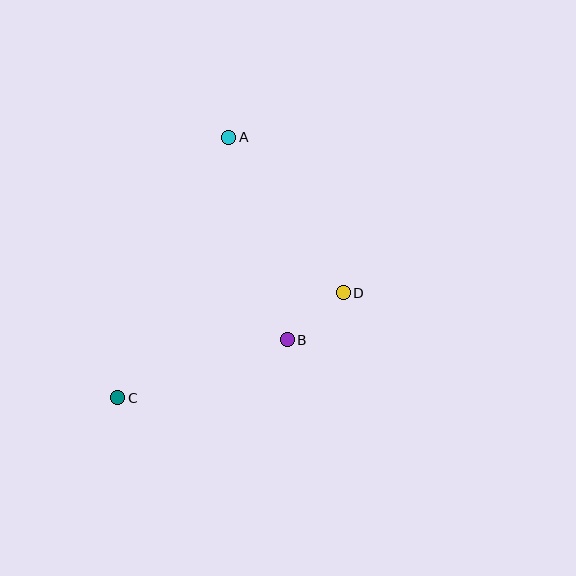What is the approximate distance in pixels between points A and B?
The distance between A and B is approximately 211 pixels.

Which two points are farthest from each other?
Points A and C are farthest from each other.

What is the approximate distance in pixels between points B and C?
The distance between B and C is approximately 179 pixels.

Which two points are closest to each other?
Points B and D are closest to each other.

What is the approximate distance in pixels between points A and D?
The distance between A and D is approximately 193 pixels.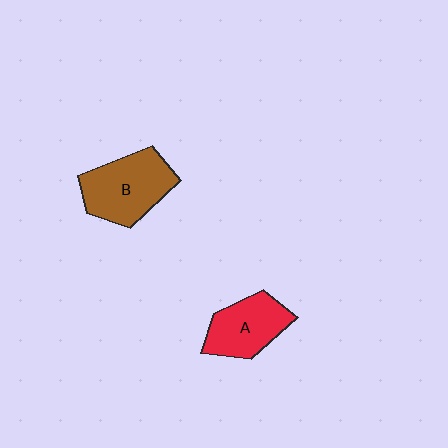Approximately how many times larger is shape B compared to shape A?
Approximately 1.3 times.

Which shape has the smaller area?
Shape A (red).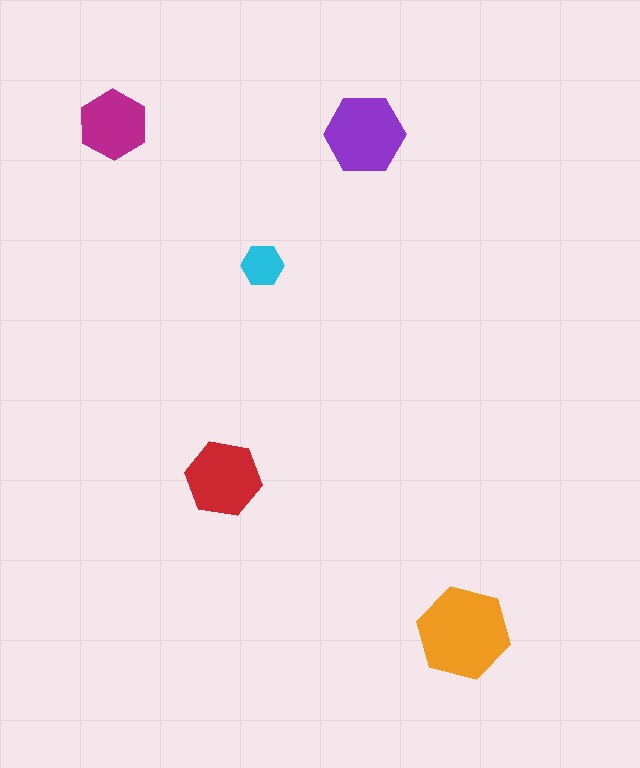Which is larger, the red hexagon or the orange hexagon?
The orange one.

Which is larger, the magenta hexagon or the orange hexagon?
The orange one.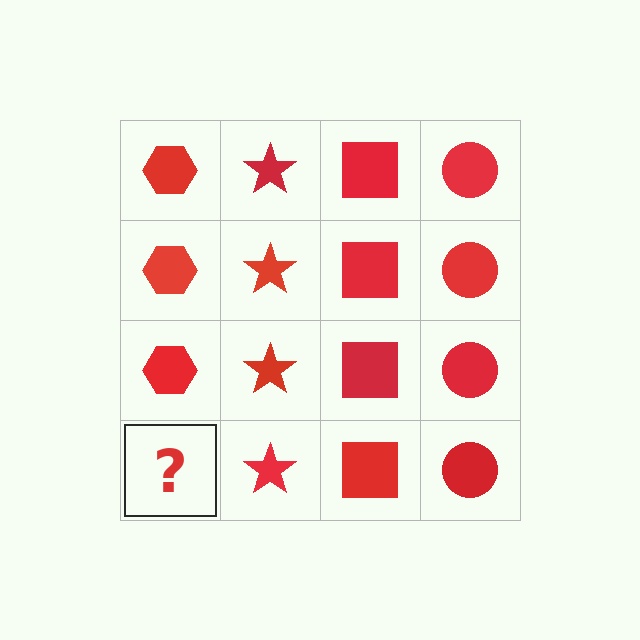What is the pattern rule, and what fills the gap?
The rule is that each column has a consistent shape. The gap should be filled with a red hexagon.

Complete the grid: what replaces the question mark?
The question mark should be replaced with a red hexagon.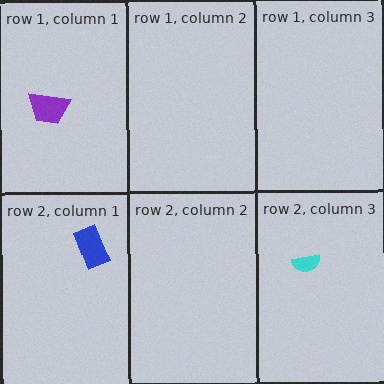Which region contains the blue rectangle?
The row 2, column 1 region.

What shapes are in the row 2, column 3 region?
The cyan semicircle.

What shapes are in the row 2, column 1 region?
The blue rectangle.